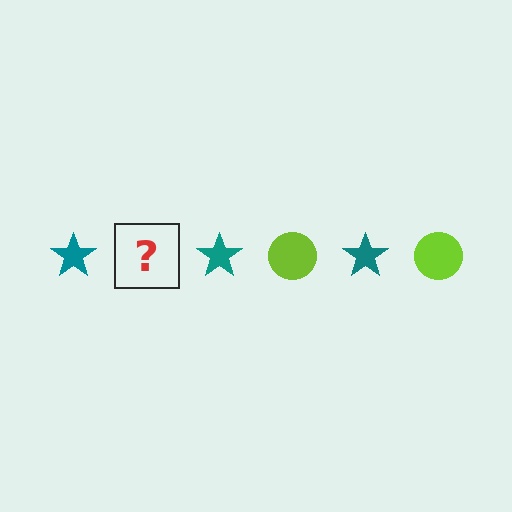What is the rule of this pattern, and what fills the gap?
The rule is that the pattern alternates between teal star and lime circle. The gap should be filled with a lime circle.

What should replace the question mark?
The question mark should be replaced with a lime circle.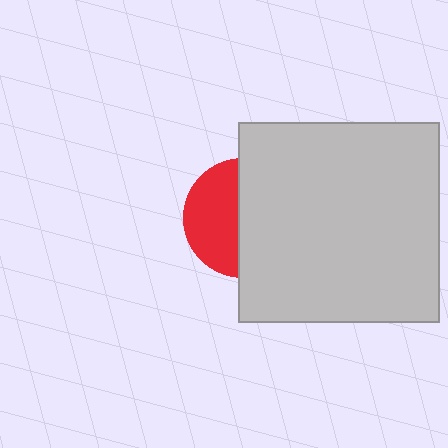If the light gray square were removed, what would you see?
You would see the complete red circle.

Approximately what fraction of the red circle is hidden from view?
Roughly 56% of the red circle is hidden behind the light gray square.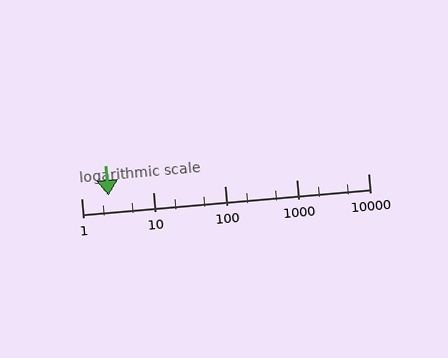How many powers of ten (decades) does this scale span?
The scale spans 4 decades, from 1 to 10000.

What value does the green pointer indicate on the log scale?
The pointer indicates approximately 2.4.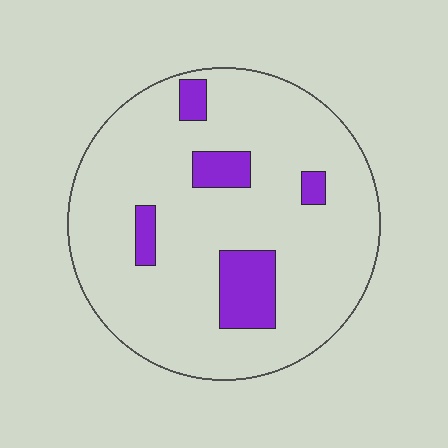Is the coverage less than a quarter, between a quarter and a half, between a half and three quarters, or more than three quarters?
Less than a quarter.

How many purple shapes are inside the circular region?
5.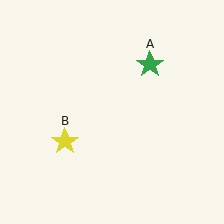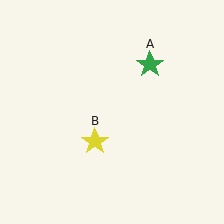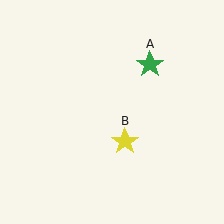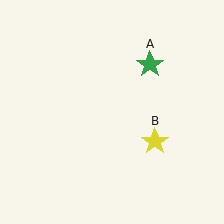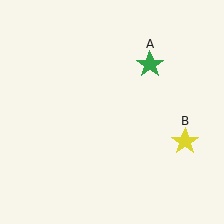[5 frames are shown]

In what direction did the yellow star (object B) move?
The yellow star (object B) moved right.